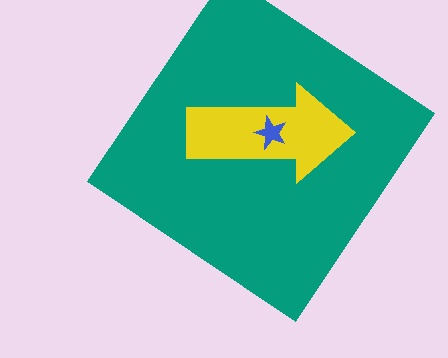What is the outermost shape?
The teal diamond.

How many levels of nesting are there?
3.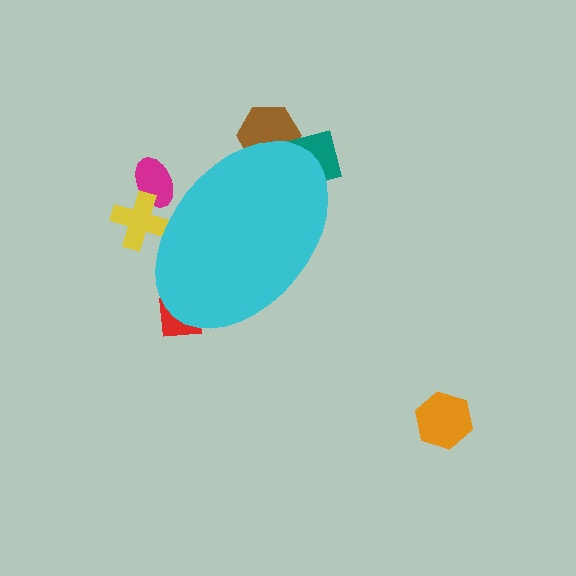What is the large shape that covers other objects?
A cyan ellipse.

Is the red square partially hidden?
Yes, the red square is partially hidden behind the cyan ellipse.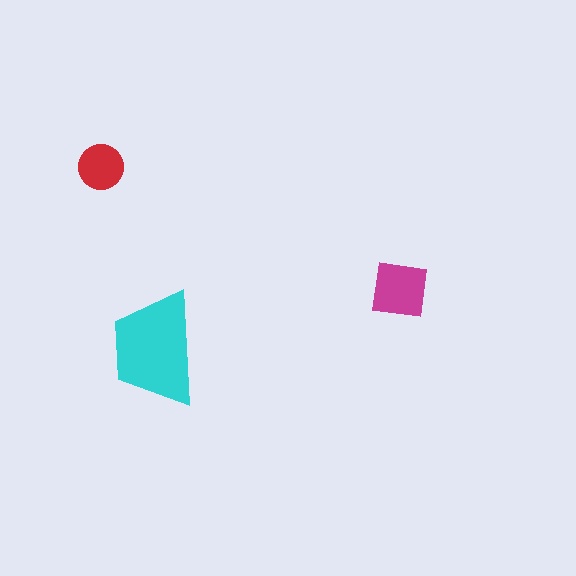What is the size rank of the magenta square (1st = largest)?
2nd.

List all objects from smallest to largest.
The red circle, the magenta square, the cyan trapezoid.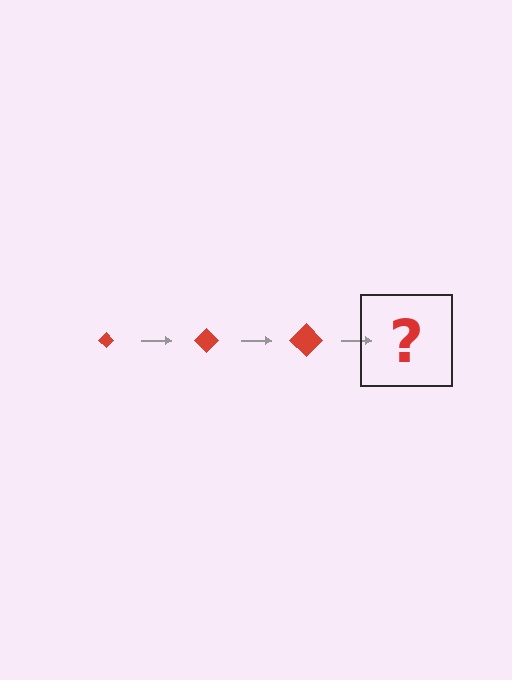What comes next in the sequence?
The next element should be a red diamond, larger than the previous one.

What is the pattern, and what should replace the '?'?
The pattern is that the diamond gets progressively larger each step. The '?' should be a red diamond, larger than the previous one.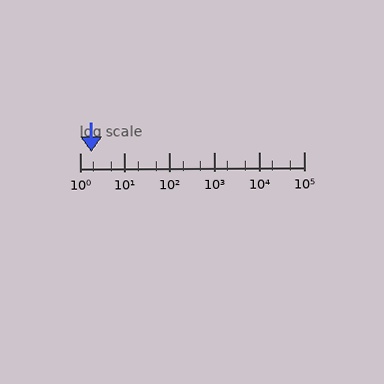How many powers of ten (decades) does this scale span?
The scale spans 5 decades, from 1 to 100000.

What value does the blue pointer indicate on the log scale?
The pointer indicates approximately 1.8.